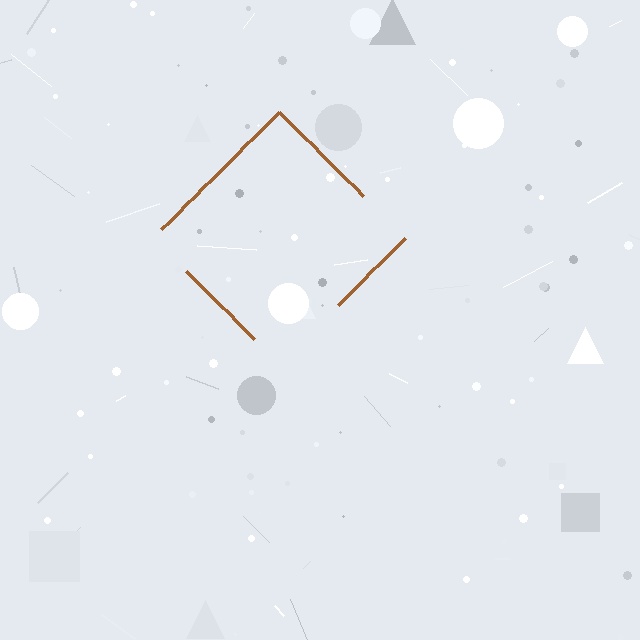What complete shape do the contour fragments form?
The contour fragments form a diamond.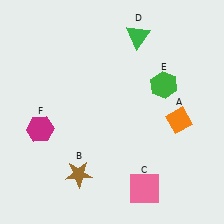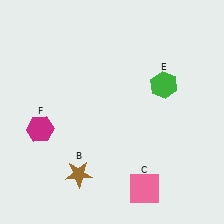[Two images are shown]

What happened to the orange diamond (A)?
The orange diamond (A) was removed in Image 2. It was in the bottom-right area of Image 1.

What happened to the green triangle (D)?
The green triangle (D) was removed in Image 2. It was in the top-right area of Image 1.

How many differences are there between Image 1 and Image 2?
There are 2 differences between the two images.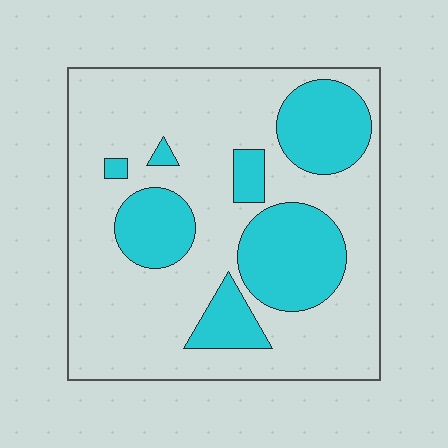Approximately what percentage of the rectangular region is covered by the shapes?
Approximately 30%.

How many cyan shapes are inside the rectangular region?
7.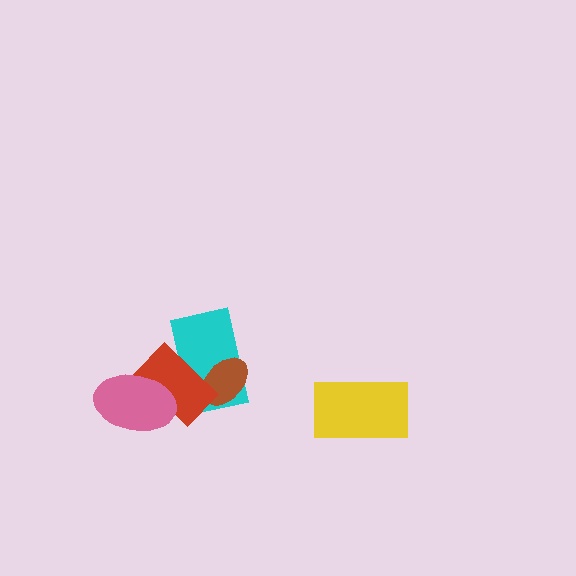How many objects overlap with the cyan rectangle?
2 objects overlap with the cyan rectangle.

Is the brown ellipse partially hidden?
Yes, it is partially covered by another shape.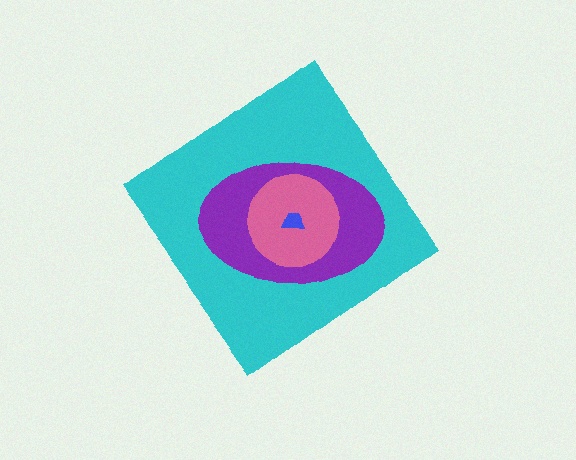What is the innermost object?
The blue trapezoid.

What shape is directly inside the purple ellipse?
The pink circle.